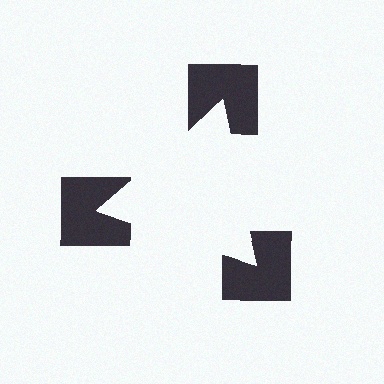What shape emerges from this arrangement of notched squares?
An illusory triangle — its edges are inferred from the aligned wedge cuts in the notched squares, not physically drawn.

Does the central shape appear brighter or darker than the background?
It typically appears slightly brighter than the background, even though no actual brightness change is drawn.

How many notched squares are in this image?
There are 3 — one at each vertex of the illusory triangle.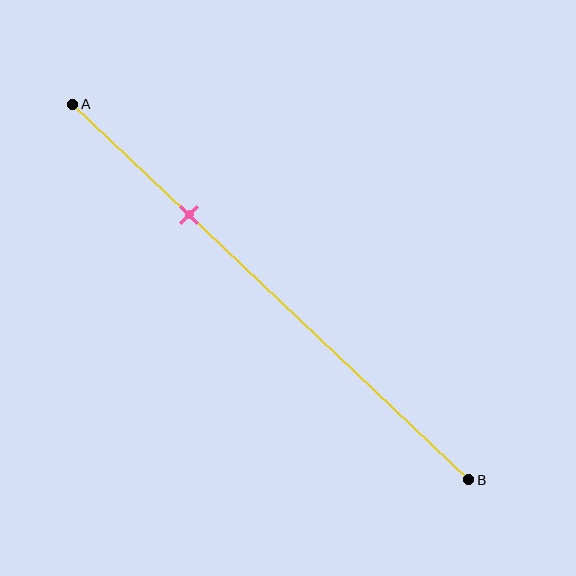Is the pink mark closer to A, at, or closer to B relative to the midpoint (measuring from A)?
The pink mark is closer to point A than the midpoint of segment AB.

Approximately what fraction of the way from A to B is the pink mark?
The pink mark is approximately 30% of the way from A to B.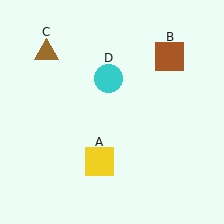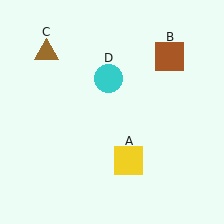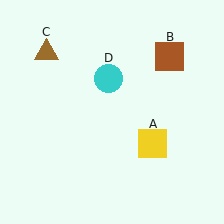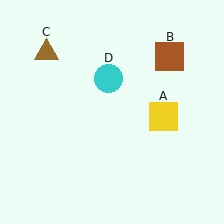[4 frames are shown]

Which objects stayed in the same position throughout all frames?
Brown square (object B) and brown triangle (object C) and cyan circle (object D) remained stationary.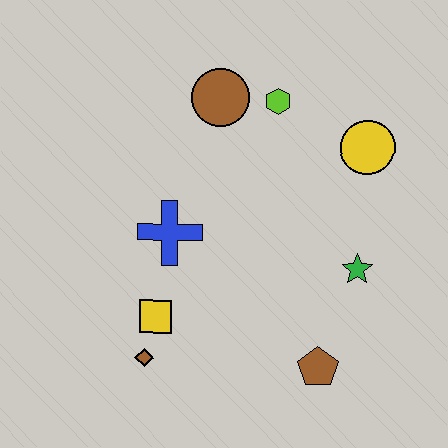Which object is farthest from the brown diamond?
The yellow circle is farthest from the brown diamond.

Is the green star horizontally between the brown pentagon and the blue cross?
No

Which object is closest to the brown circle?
The lime hexagon is closest to the brown circle.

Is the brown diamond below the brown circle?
Yes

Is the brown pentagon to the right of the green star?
No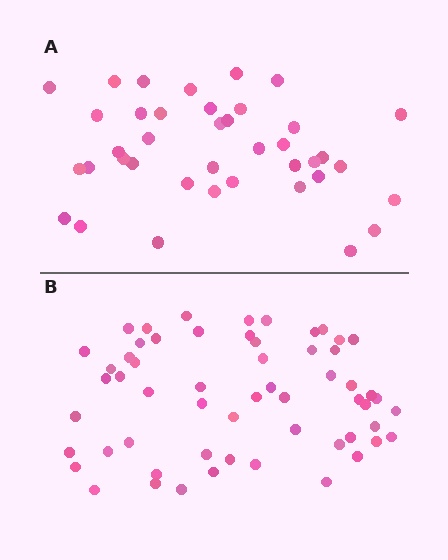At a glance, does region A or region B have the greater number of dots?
Region B (the bottom region) has more dots.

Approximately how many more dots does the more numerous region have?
Region B has approximately 20 more dots than region A.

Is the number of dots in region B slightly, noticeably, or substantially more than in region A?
Region B has substantially more. The ratio is roughly 1.5 to 1.